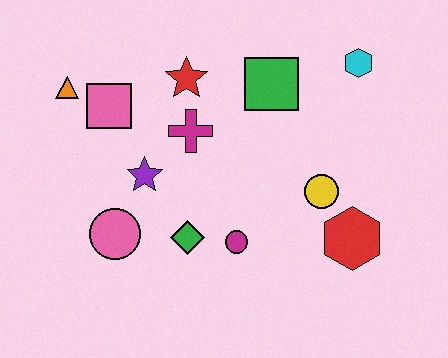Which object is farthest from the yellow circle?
The orange triangle is farthest from the yellow circle.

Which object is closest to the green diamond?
The magenta circle is closest to the green diamond.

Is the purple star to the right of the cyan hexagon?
No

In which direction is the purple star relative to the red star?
The purple star is below the red star.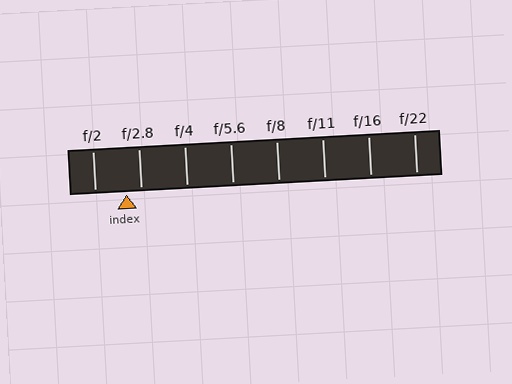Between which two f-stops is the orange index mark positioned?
The index mark is between f/2 and f/2.8.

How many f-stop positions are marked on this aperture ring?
There are 8 f-stop positions marked.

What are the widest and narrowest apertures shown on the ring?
The widest aperture shown is f/2 and the narrowest is f/22.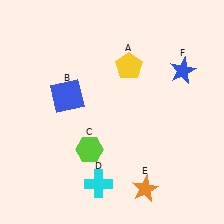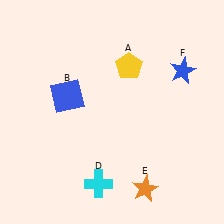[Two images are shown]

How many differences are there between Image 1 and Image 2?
There is 1 difference between the two images.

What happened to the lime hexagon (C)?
The lime hexagon (C) was removed in Image 2. It was in the bottom-left area of Image 1.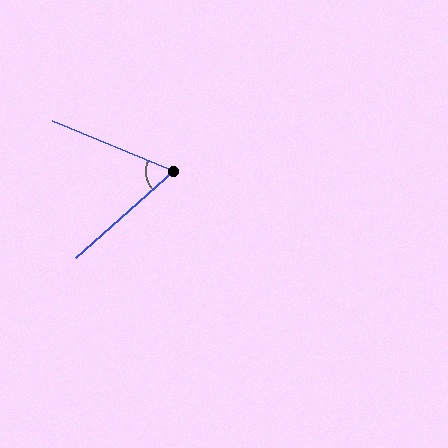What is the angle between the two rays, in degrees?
Approximately 64 degrees.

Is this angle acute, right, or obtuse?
It is acute.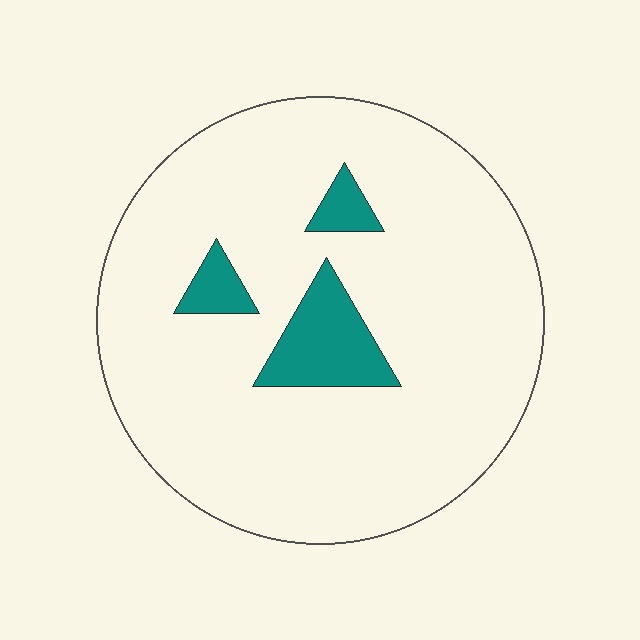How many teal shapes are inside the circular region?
3.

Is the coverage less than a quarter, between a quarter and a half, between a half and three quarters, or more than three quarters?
Less than a quarter.